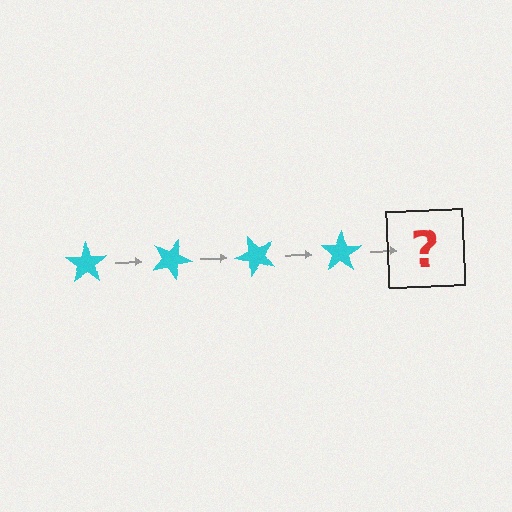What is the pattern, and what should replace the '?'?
The pattern is that the star rotates 25 degrees each step. The '?' should be a cyan star rotated 100 degrees.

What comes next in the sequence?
The next element should be a cyan star rotated 100 degrees.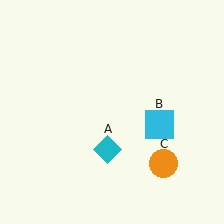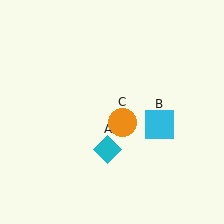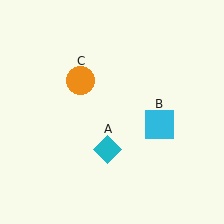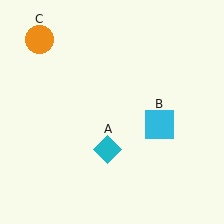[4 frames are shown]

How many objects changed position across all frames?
1 object changed position: orange circle (object C).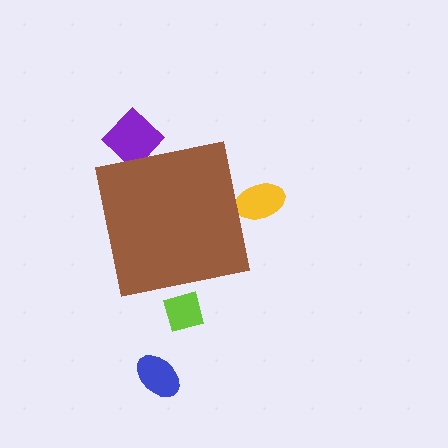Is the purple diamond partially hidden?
Yes, the purple diamond is partially hidden behind the brown square.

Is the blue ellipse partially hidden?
No, the blue ellipse is fully visible.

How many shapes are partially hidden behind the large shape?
3 shapes are partially hidden.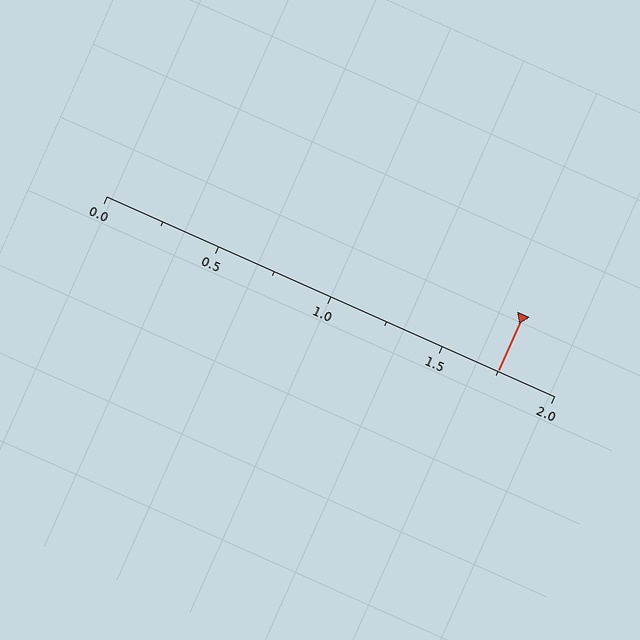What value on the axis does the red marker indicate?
The marker indicates approximately 1.75.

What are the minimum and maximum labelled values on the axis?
The axis runs from 0.0 to 2.0.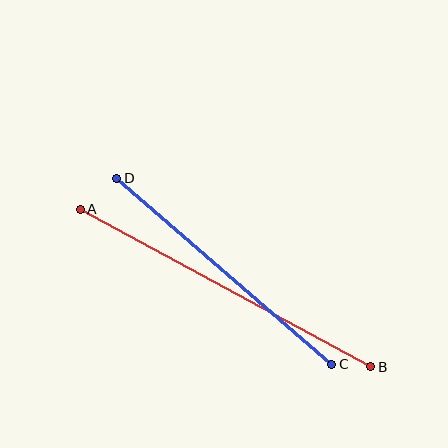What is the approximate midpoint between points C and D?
The midpoint is at approximately (224, 271) pixels.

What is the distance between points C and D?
The distance is approximately 284 pixels.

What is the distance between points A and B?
The distance is approximately 330 pixels.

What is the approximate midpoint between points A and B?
The midpoint is at approximately (226, 288) pixels.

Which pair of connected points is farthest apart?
Points A and B are farthest apart.